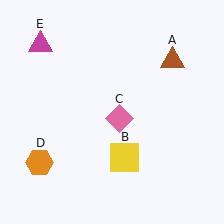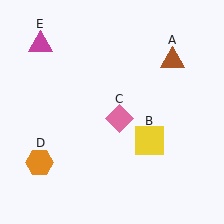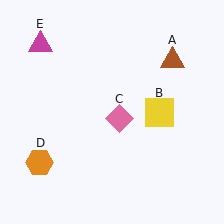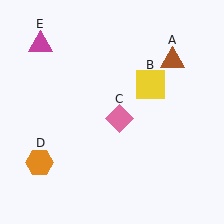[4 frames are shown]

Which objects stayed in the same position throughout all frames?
Brown triangle (object A) and pink diamond (object C) and orange hexagon (object D) and magenta triangle (object E) remained stationary.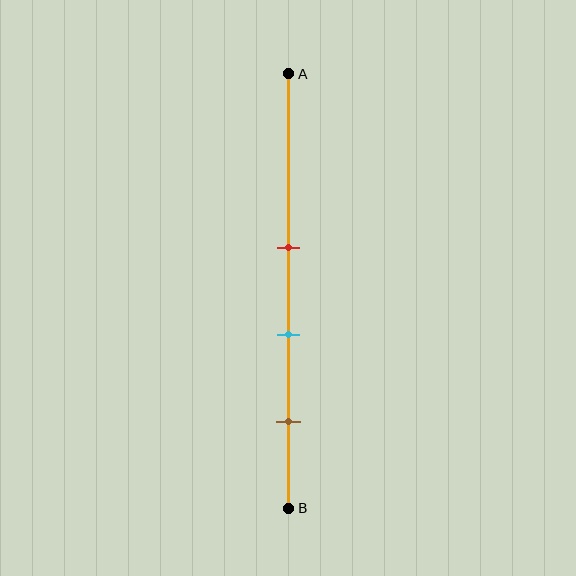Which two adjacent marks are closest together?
The red and cyan marks are the closest adjacent pair.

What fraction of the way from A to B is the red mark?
The red mark is approximately 40% (0.4) of the way from A to B.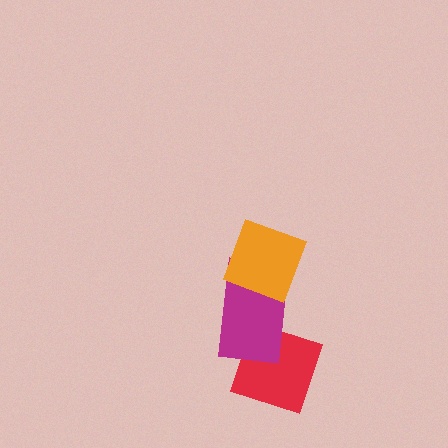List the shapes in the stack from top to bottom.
From top to bottom: the orange diamond, the magenta rectangle, the red diamond.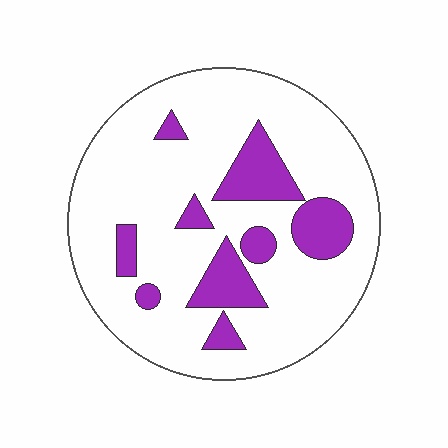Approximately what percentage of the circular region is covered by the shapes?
Approximately 20%.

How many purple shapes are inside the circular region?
9.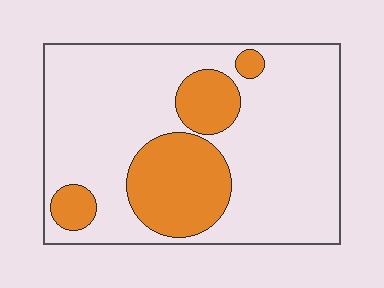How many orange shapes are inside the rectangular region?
4.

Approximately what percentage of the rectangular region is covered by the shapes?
Approximately 25%.